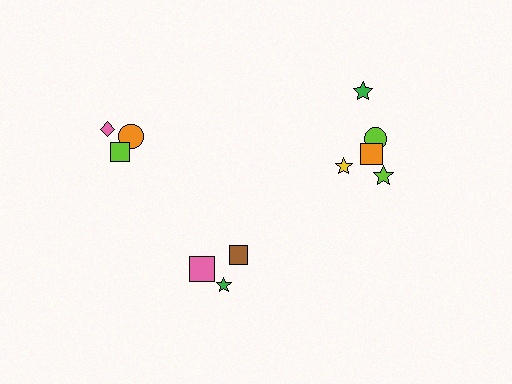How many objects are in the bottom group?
There are 3 objects.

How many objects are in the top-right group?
There are 5 objects.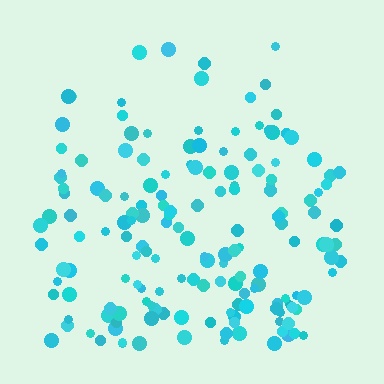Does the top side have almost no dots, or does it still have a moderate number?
Still a moderate number, just noticeably fewer than the bottom.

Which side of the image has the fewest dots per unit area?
The top.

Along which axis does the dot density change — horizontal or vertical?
Vertical.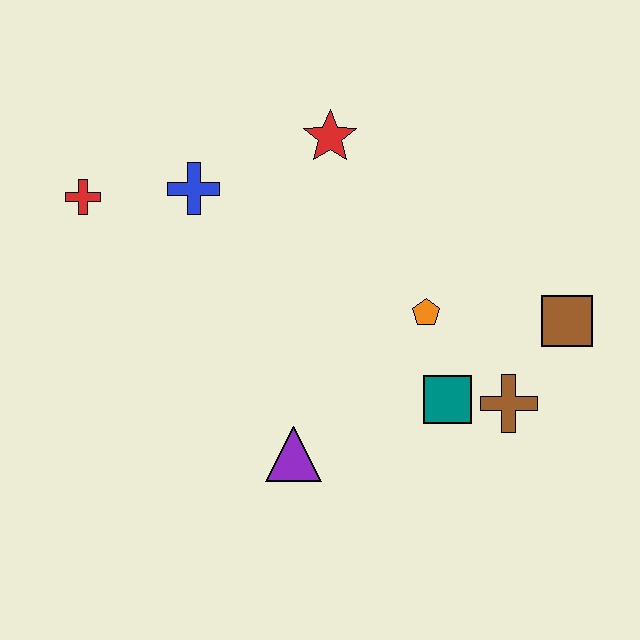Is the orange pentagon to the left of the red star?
No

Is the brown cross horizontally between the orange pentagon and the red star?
No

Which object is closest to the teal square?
The brown cross is closest to the teal square.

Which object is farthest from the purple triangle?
The red cross is farthest from the purple triangle.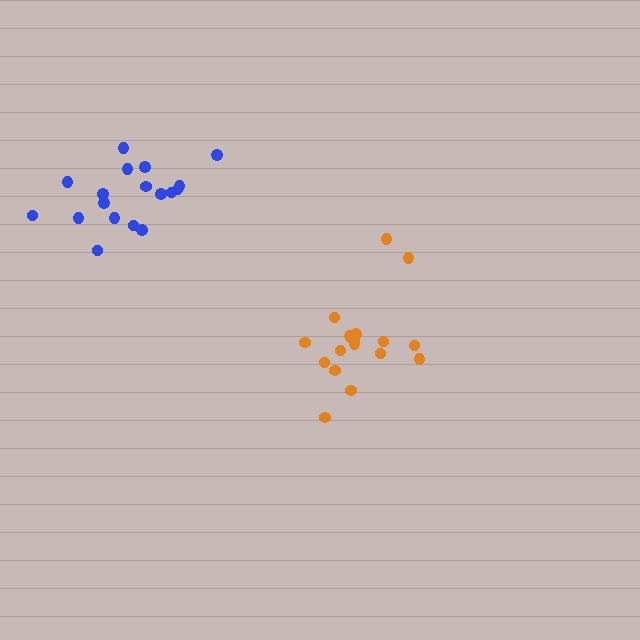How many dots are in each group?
Group 1: 17 dots, Group 2: 18 dots (35 total).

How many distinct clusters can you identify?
There are 2 distinct clusters.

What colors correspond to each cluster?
The clusters are colored: orange, blue.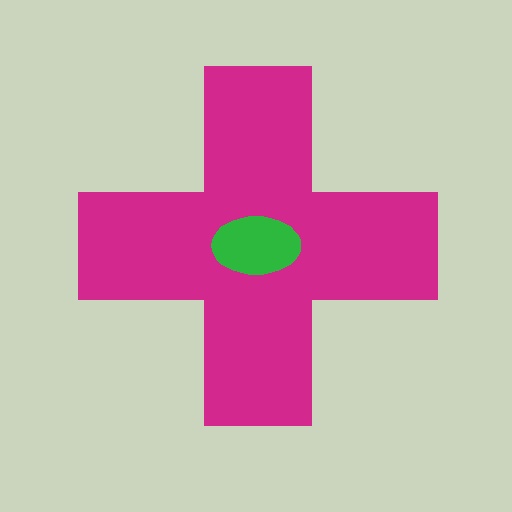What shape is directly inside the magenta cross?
The green ellipse.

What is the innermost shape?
The green ellipse.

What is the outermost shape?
The magenta cross.